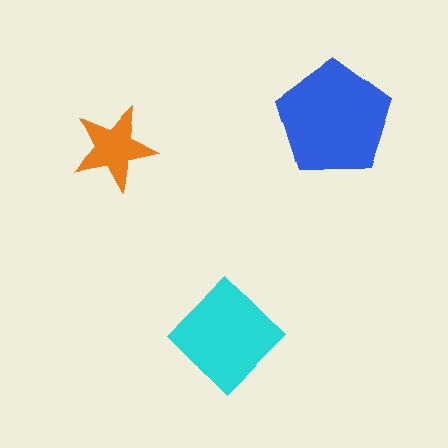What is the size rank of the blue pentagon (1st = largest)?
1st.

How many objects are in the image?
There are 3 objects in the image.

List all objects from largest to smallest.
The blue pentagon, the cyan diamond, the orange star.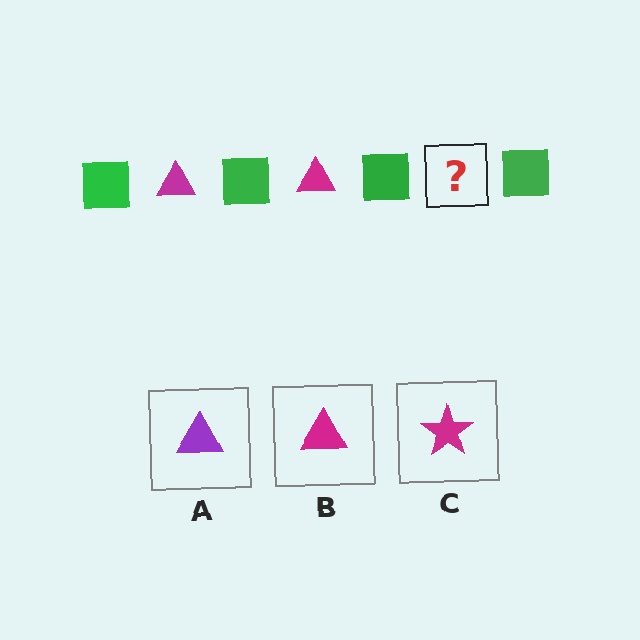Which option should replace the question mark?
Option B.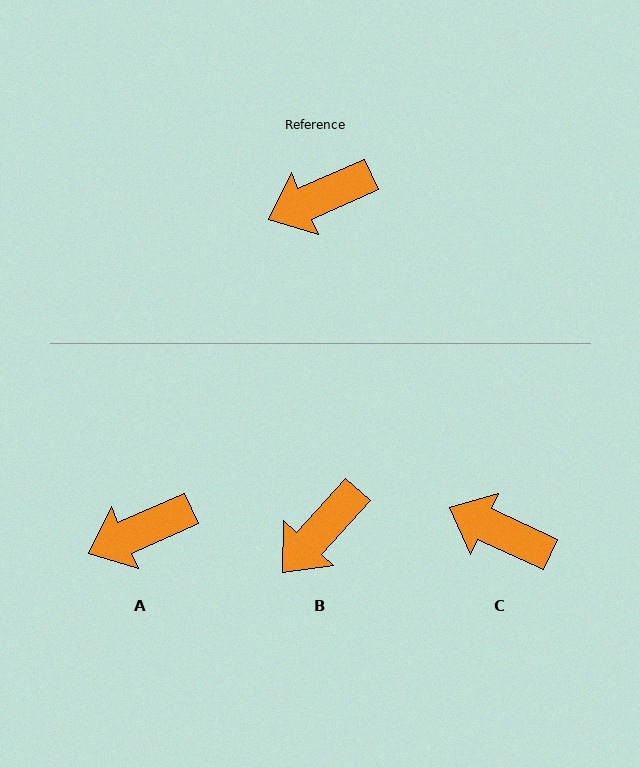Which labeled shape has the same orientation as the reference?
A.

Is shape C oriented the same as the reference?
No, it is off by about 48 degrees.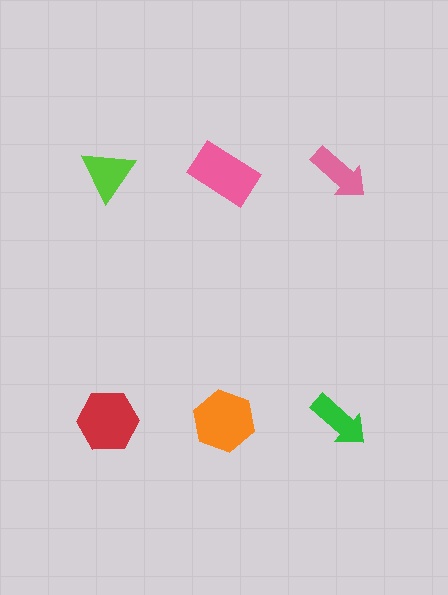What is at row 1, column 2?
A pink rectangle.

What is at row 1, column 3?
A pink arrow.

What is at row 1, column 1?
A lime triangle.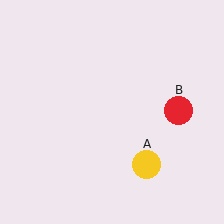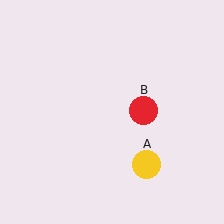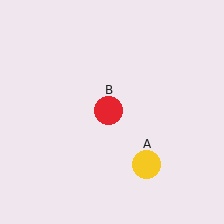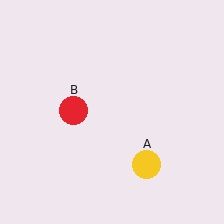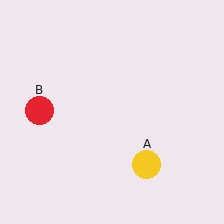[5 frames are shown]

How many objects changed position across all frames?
1 object changed position: red circle (object B).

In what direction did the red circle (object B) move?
The red circle (object B) moved left.